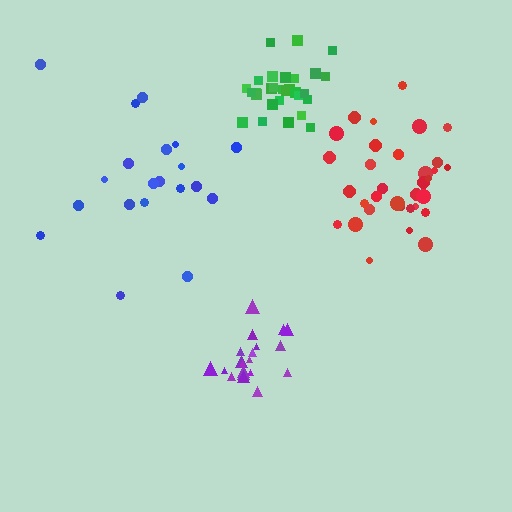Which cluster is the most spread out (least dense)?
Blue.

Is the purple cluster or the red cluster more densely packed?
Purple.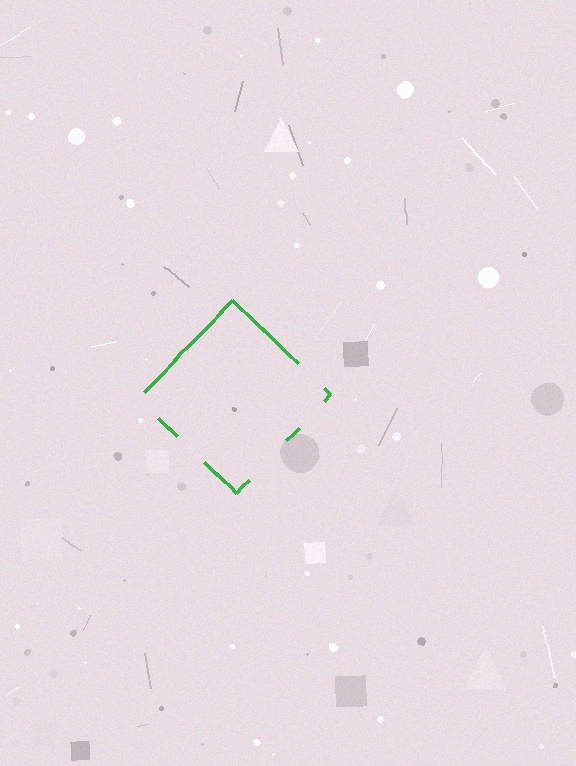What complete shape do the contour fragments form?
The contour fragments form a diamond.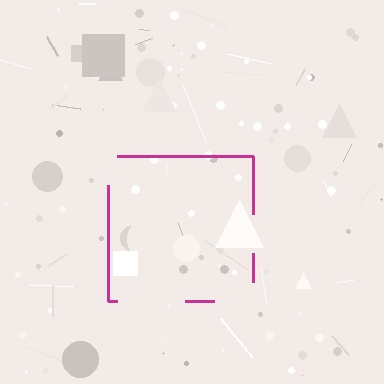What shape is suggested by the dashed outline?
The dashed outline suggests a square.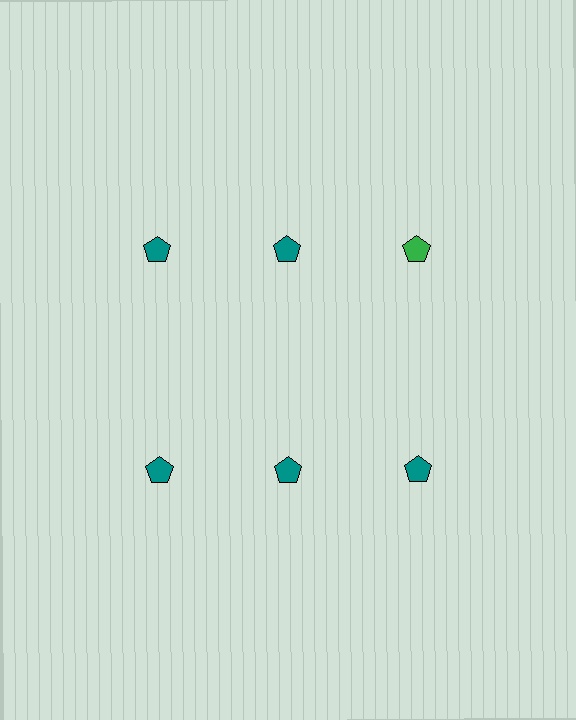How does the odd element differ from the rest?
It has a different color: green instead of teal.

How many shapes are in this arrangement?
There are 6 shapes arranged in a grid pattern.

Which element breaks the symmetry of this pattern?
The green pentagon in the top row, center column breaks the symmetry. All other shapes are teal pentagons.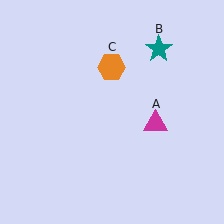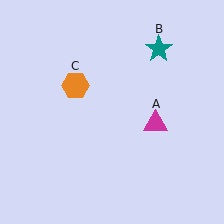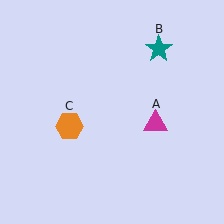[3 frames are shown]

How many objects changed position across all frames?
1 object changed position: orange hexagon (object C).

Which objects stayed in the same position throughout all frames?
Magenta triangle (object A) and teal star (object B) remained stationary.